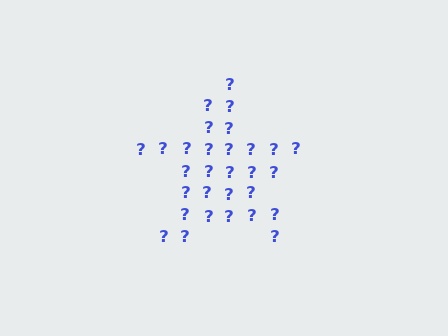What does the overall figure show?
The overall figure shows a star.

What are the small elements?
The small elements are question marks.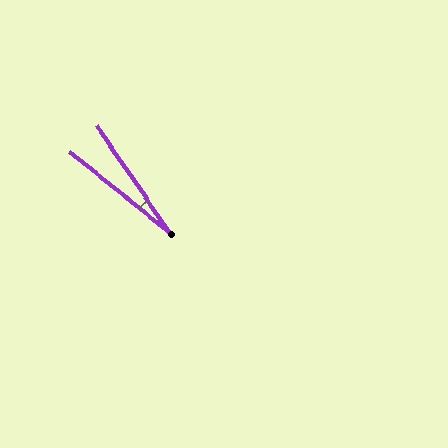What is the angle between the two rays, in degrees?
Approximately 17 degrees.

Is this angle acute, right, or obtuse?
It is acute.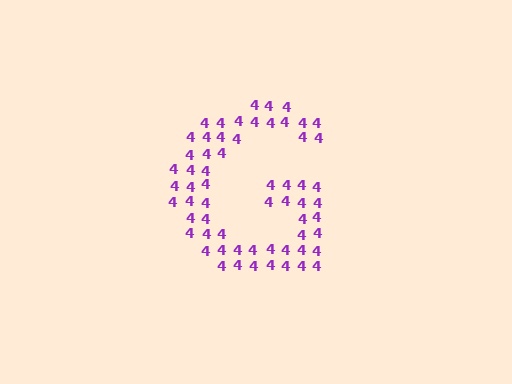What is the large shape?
The large shape is the letter G.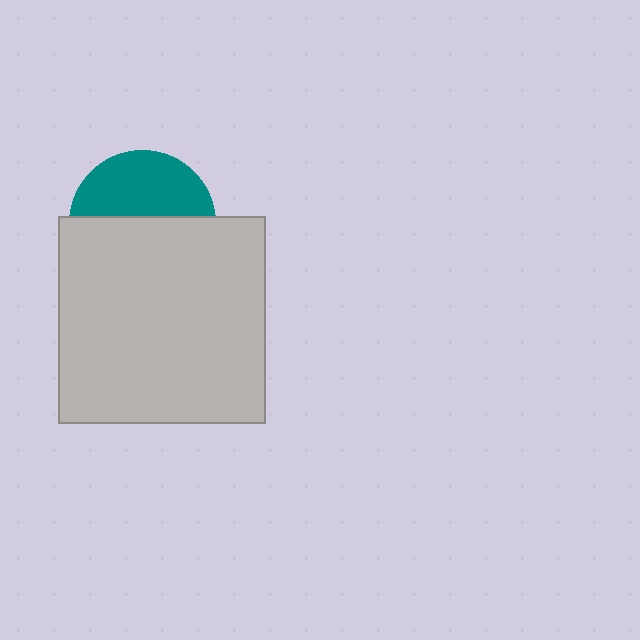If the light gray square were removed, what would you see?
You would see the complete teal circle.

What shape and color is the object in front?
The object in front is a light gray square.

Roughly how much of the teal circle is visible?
A small part of it is visible (roughly 43%).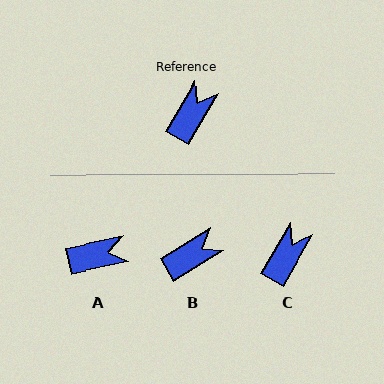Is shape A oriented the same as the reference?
No, it is off by about 48 degrees.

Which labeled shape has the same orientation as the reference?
C.